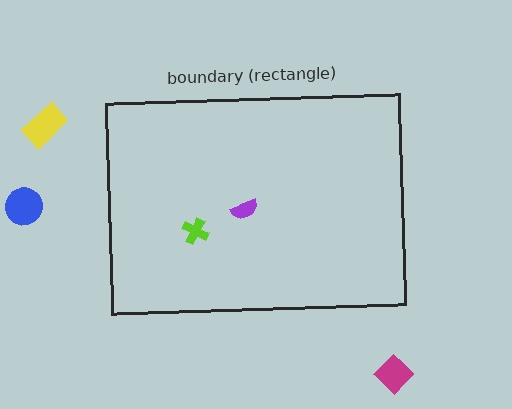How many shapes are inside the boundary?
2 inside, 3 outside.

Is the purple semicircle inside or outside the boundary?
Inside.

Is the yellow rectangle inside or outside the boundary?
Outside.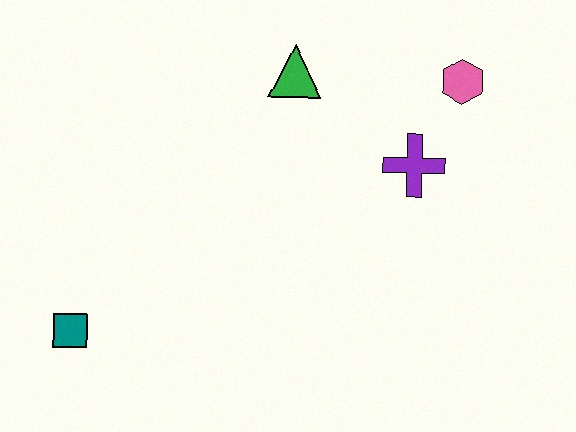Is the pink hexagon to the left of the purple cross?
No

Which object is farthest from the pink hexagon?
The teal square is farthest from the pink hexagon.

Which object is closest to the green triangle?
The purple cross is closest to the green triangle.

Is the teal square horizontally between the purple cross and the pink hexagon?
No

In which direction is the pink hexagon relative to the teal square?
The pink hexagon is to the right of the teal square.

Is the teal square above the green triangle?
No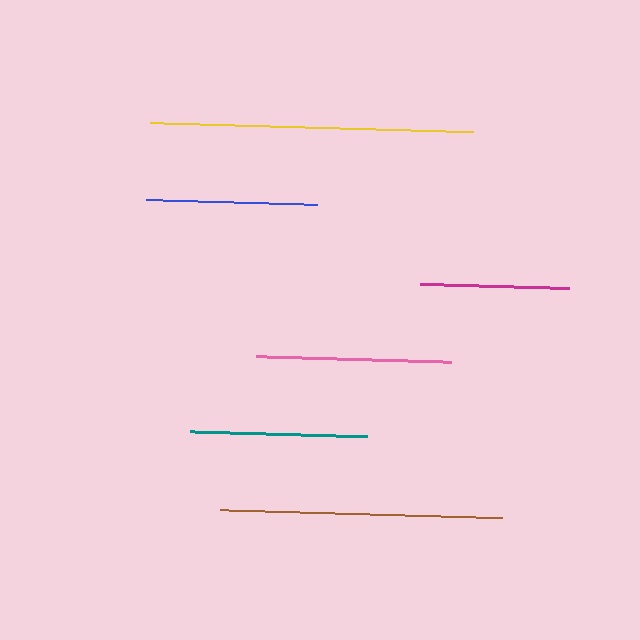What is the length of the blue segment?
The blue segment is approximately 171 pixels long.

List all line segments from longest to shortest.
From longest to shortest: yellow, brown, pink, teal, blue, magenta.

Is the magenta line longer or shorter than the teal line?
The teal line is longer than the magenta line.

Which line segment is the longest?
The yellow line is the longest at approximately 323 pixels.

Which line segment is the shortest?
The magenta line is the shortest at approximately 149 pixels.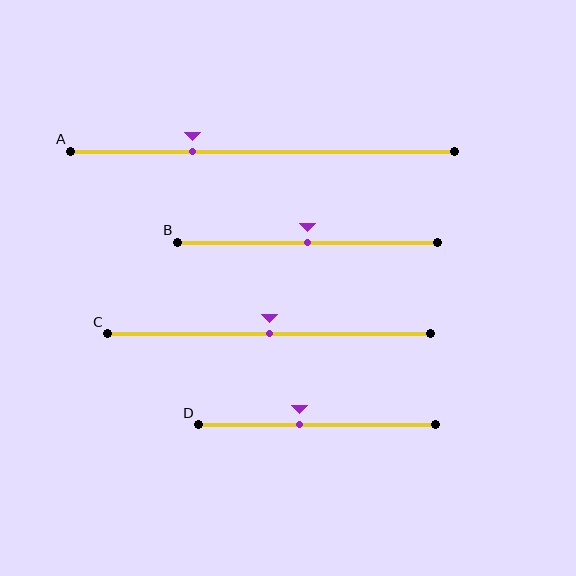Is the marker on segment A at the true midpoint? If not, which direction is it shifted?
No, the marker on segment A is shifted to the left by about 18% of the segment length.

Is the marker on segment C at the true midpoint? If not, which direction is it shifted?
Yes, the marker on segment C is at the true midpoint.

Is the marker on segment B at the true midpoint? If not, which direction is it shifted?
Yes, the marker on segment B is at the true midpoint.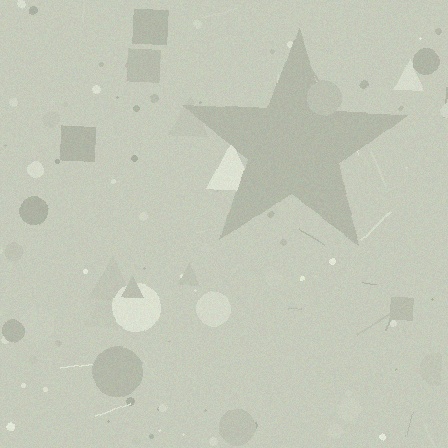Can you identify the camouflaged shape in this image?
The camouflaged shape is a star.